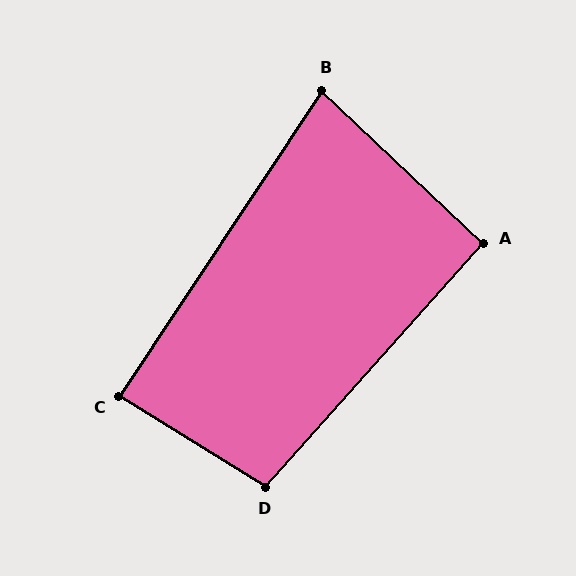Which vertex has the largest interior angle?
D, at approximately 100 degrees.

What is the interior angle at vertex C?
Approximately 88 degrees (approximately right).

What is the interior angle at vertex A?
Approximately 92 degrees (approximately right).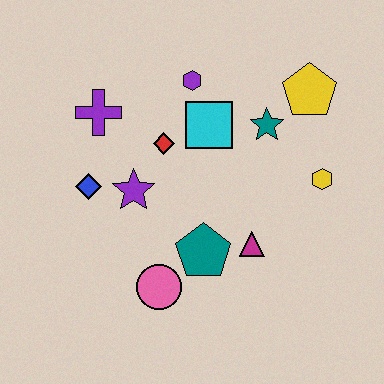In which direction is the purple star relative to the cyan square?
The purple star is to the left of the cyan square.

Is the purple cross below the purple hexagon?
Yes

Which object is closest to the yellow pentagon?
The teal star is closest to the yellow pentagon.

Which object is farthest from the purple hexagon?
The pink circle is farthest from the purple hexagon.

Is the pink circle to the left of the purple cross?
No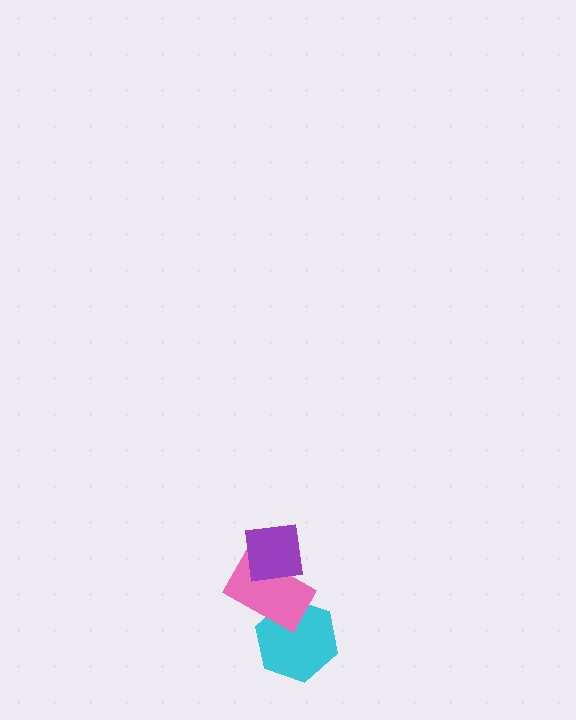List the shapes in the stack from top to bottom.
From top to bottom: the purple square, the pink rectangle, the cyan hexagon.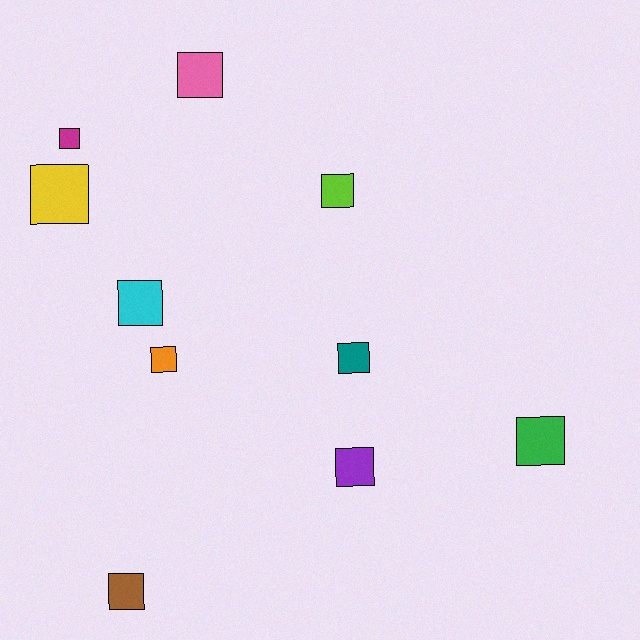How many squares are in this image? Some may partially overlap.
There are 10 squares.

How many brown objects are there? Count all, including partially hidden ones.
There is 1 brown object.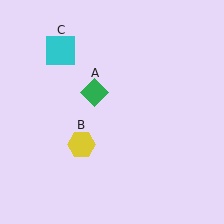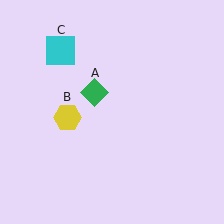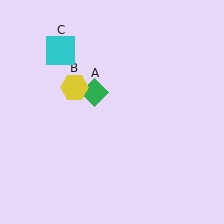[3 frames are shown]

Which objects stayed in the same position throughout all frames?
Green diamond (object A) and cyan square (object C) remained stationary.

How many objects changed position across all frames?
1 object changed position: yellow hexagon (object B).